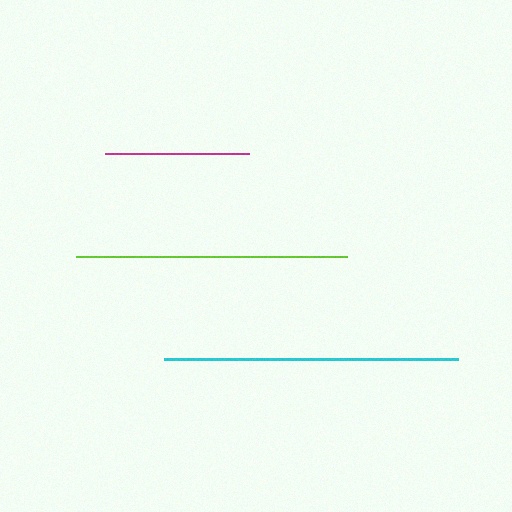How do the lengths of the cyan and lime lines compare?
The cyan and lime lines are approximately the same length.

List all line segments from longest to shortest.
From longest to shortest: cyan, lime, magenta.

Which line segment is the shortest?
The magenta line is the shortest at approximately 144 pixels.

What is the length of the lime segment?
The lime segment is approximately 271 pixels long.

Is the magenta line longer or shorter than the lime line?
The lime line is longer than the magenta line.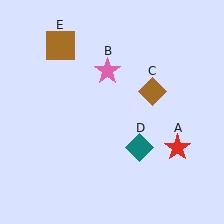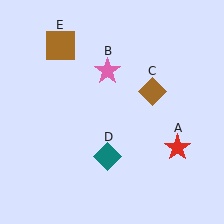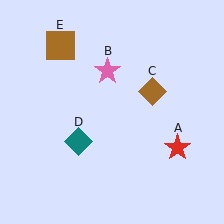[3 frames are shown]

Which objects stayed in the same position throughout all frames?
Red star (object A) and pink star (object B) and brown diamond (object C) and brown square (object E) remained stationary.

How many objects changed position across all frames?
1 object changed position: teal diamond (object D).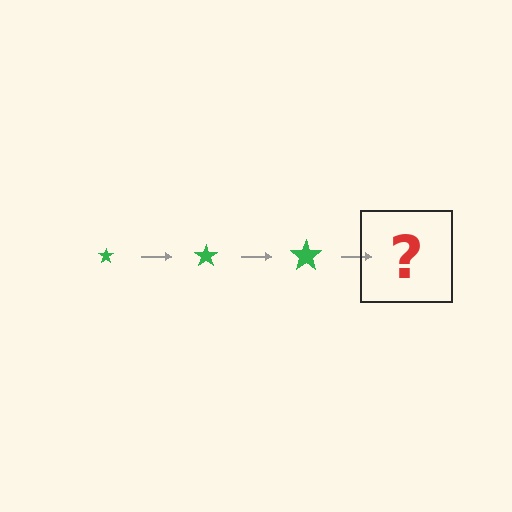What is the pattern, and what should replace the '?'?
The pattern is that the star gets progressively larger each step. The '?' should be a green star, larger than the previous one.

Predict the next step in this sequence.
The next step is a green star, larger than the previous one.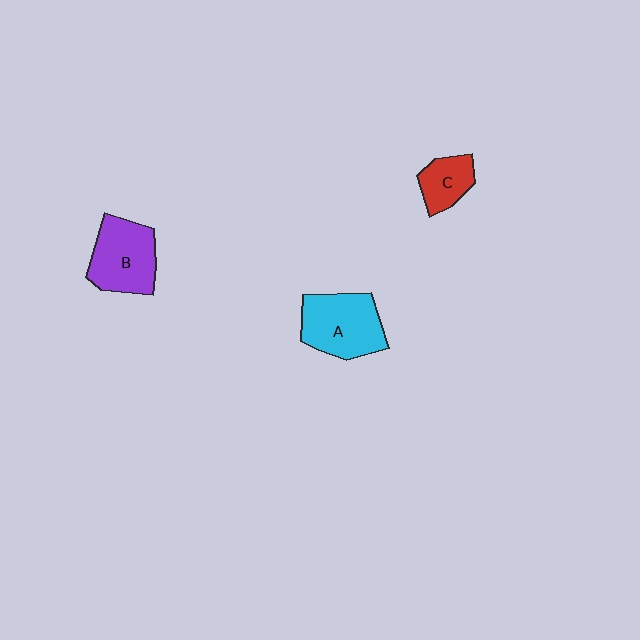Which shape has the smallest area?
Shape C (red).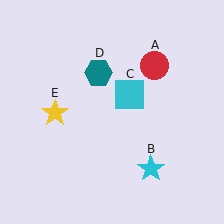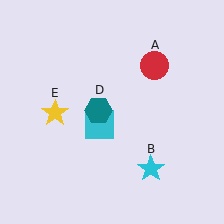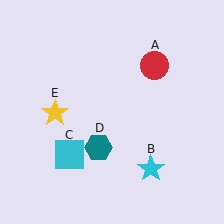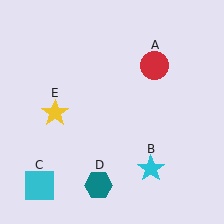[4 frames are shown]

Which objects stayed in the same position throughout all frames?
Red circle (object A) and cyan star (object B) and yellow star (object E) remained stationary.